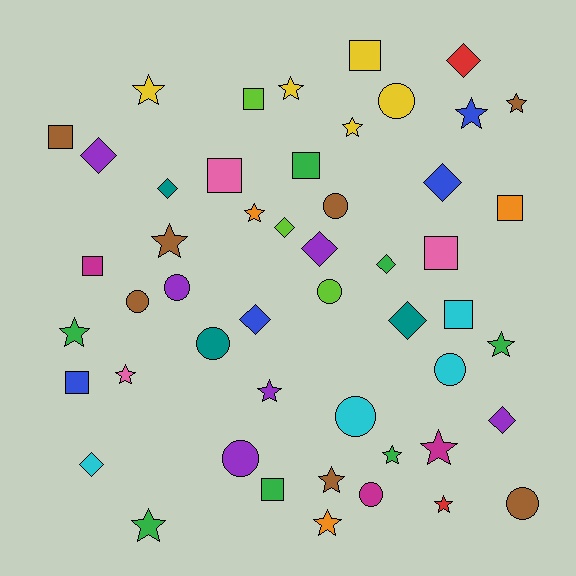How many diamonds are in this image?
There are 11 diamonds.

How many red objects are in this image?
There are 2 red objects.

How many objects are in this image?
There are 50 objects.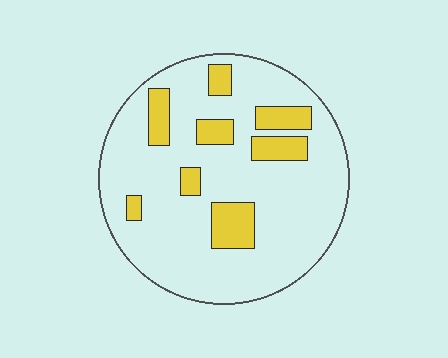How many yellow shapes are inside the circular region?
8.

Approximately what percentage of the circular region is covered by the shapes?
Approximately 20%.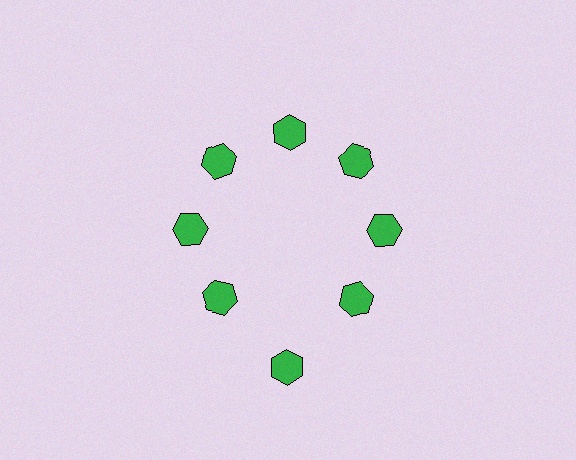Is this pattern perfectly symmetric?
No. The 8 green hexagons are arranged in a ring, but one element near the 6 o'clock position is pushed outward from the center, breaking the 8-fold rotational symmetry.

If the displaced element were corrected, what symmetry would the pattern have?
It would have 8-fold rotational symmetry — the pattern would map onto itself every 45 degrees.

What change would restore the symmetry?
The symmetry would be restored by moving it inward, back onto the ring so that all 8 hexagons sit at equal angles and equal distance from the center.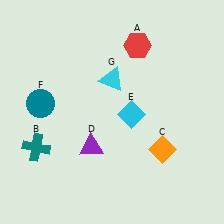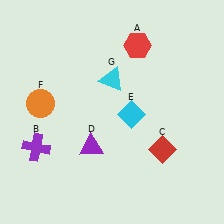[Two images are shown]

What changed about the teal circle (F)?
In Image 1, F is teal. In Image 2, it changed to orange.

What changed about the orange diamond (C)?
In Image 1, C is orange. In Image 2, it changed to red.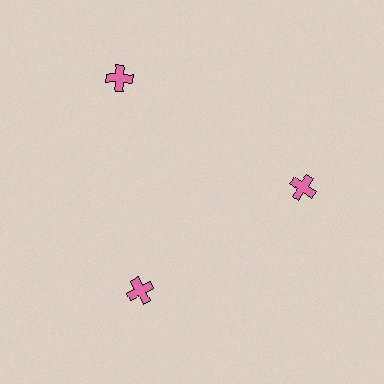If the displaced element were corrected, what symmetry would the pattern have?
It would have 3-fold rotational symmetry — the pattern would map onto itself every 120 degrees.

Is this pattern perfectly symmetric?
No. The 3 pink crosses are arranged in a ring, but one element near the 11 o'clock position is pushed outward from the center, breaking the 3-fold rotational symmetry.